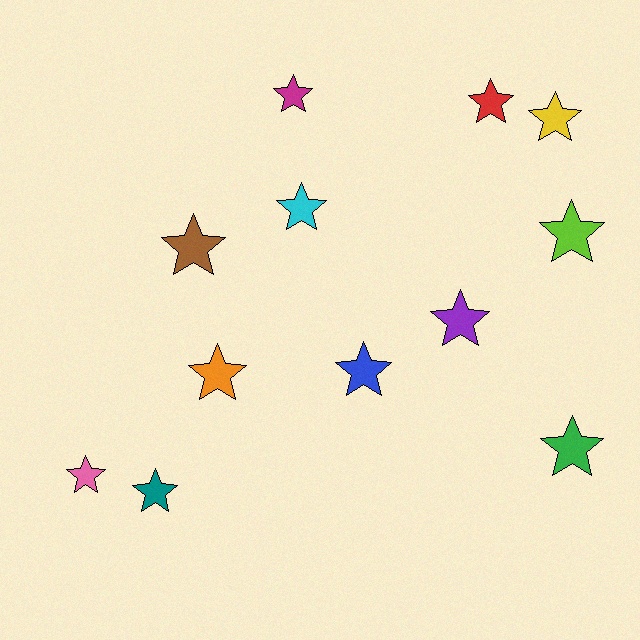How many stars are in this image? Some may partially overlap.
There are 12 stars.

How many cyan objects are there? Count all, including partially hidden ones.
There is 1 cyan object.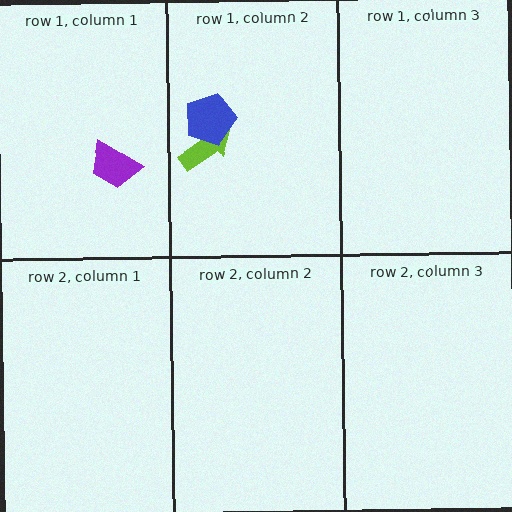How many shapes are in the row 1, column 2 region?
2.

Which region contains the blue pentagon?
The row 1, column 2 region.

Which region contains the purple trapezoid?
The row 1, column 1 region.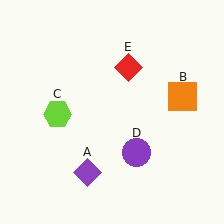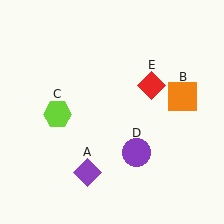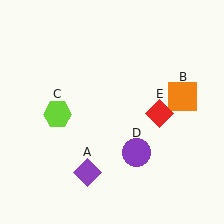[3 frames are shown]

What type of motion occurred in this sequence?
The red diamond (object E) rotated clockwise around the center of the scene.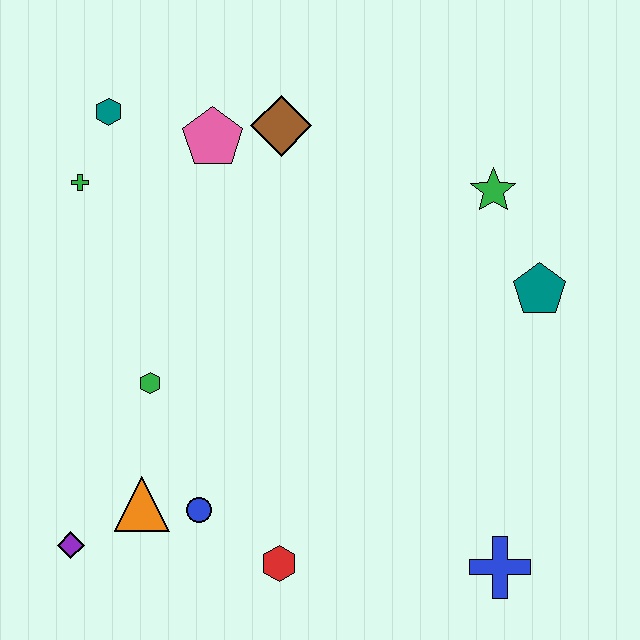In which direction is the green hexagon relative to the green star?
The green hexagon is to the left of the green star.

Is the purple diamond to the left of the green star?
Yes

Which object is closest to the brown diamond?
The pink pentagon is closest to the brown diamond.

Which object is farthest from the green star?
The purple diamond is farthest from the green star.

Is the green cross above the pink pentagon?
No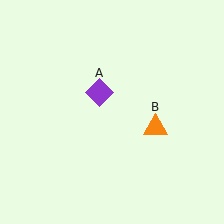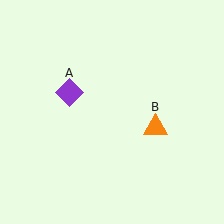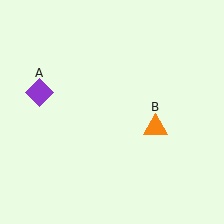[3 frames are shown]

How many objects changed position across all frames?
1 object changed position: purple diamond (object A).